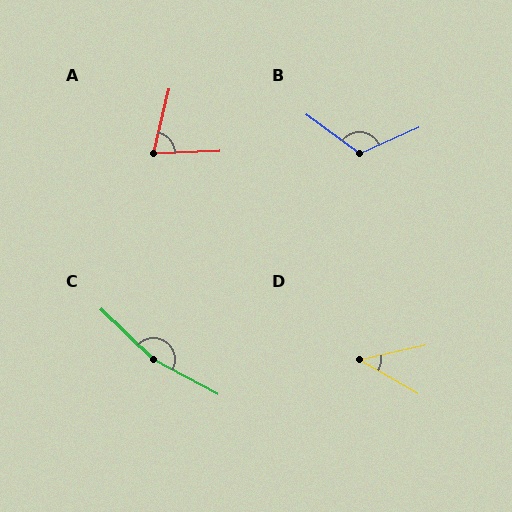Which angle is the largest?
C, at approximately 164 degrees.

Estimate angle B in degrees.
Approximately 120 degrees.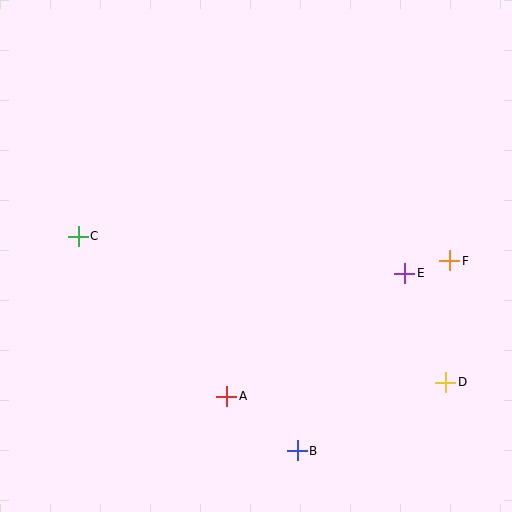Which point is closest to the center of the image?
Point A at (227, 396) is closest to the center.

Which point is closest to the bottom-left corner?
Point A is closest to the bottom-left corner.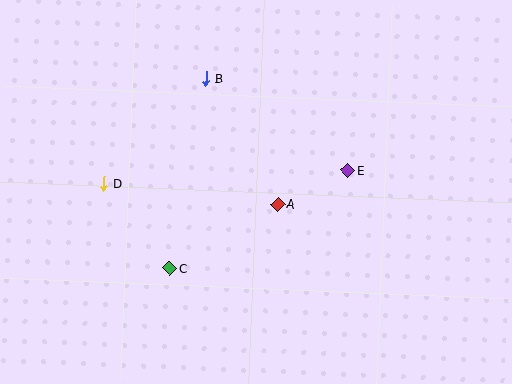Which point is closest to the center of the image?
Point A at (278, 204) is closest to the center.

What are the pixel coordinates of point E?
Point E is at (348, 170).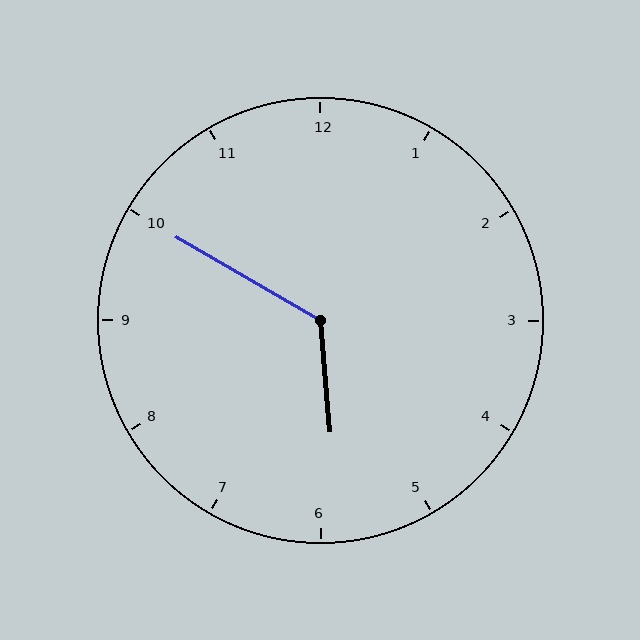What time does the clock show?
5:50.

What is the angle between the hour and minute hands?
Approximately 125 degrees.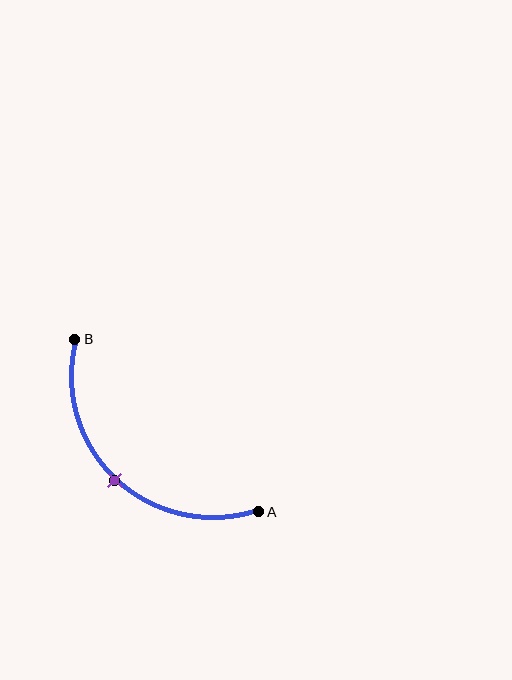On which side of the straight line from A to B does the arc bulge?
The arc bulges below and to the left of the straight line connecting A and B.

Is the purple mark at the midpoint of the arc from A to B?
Yes. The purple mark lies on the arc at equal arc-length from both A and B — it is the arc midpoint.